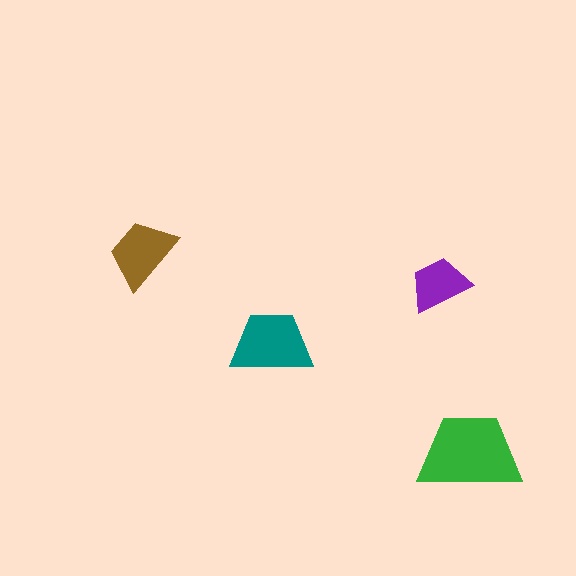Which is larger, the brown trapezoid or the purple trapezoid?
The brown one.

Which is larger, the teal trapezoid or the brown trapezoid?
The teal one.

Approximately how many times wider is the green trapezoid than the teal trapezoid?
About 1.5 times wider.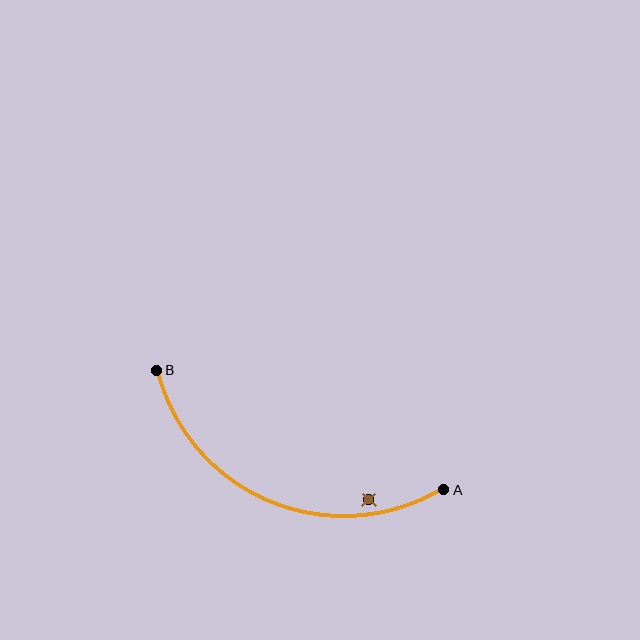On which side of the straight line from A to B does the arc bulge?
The arc bulges below the straight line connecting A and B.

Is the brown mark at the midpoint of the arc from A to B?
No — the brown mark does not lie on the arc at all. It sits slightly inside the curve.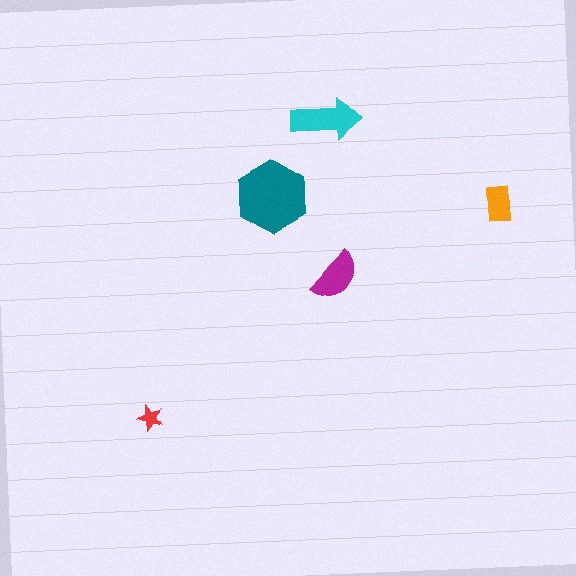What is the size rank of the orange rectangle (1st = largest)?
4th.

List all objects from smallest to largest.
The red star, the orange rectangle, the magenta semicircle, the cyan arrow, the teal hexagon.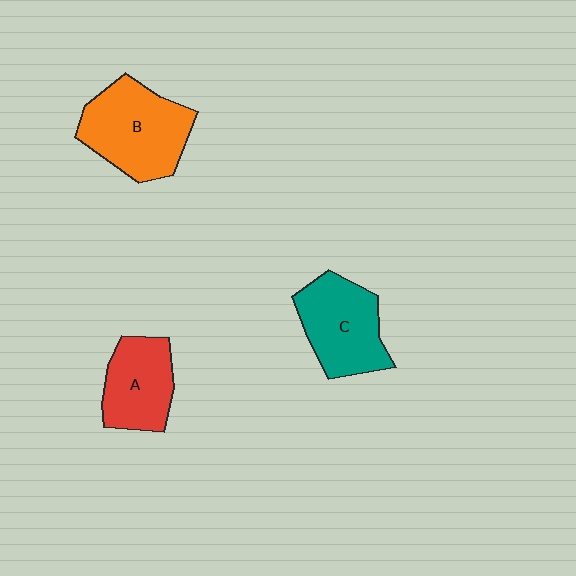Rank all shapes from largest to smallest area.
From largest to smallest: B (orange), C (teal), A (red).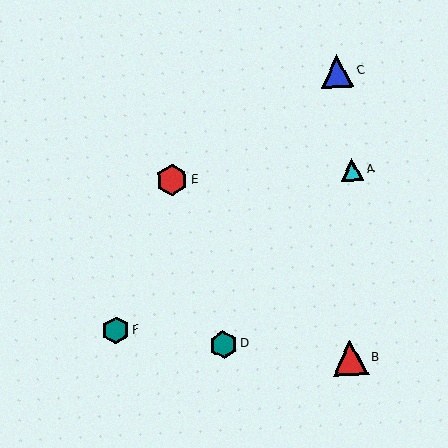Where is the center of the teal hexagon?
The center of the teal hexagon is at (116, 330).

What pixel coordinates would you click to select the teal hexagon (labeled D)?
Click at (223, 344) to select the teal hexagon D.